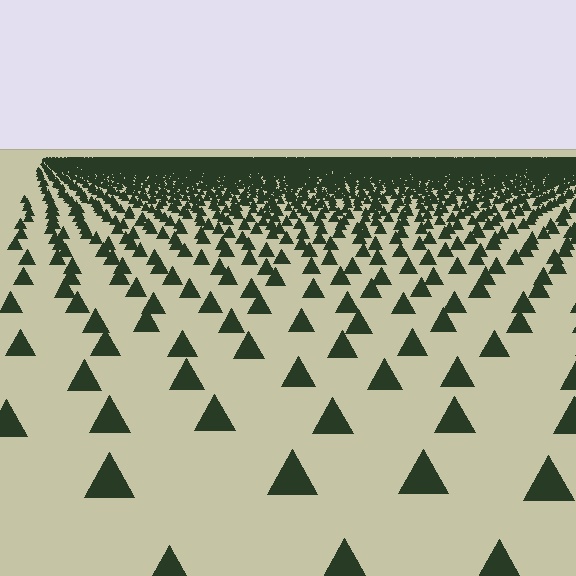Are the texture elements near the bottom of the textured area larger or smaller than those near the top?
Larger. Near the bottom, elements are closer to the viewer and appear at a bigger on-screen size.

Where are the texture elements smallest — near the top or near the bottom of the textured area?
Near the top.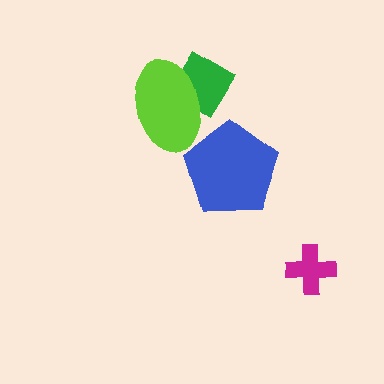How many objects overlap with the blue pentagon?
0 objects overlap with the blue pentagon.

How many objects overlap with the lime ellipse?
1 object overlaps with the lime ellipse.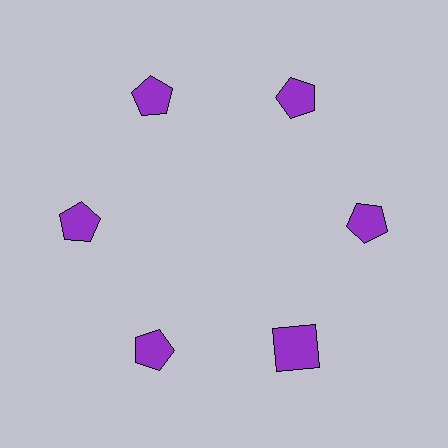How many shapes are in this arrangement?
There are 6 shapes arranged in a ring pattern.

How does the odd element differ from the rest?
It has a different shape: square instead of pentagon.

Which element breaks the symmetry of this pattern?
The purple square at roughly the 5 o'clock position breaks the symmetry. All other shapes are purple pentagons.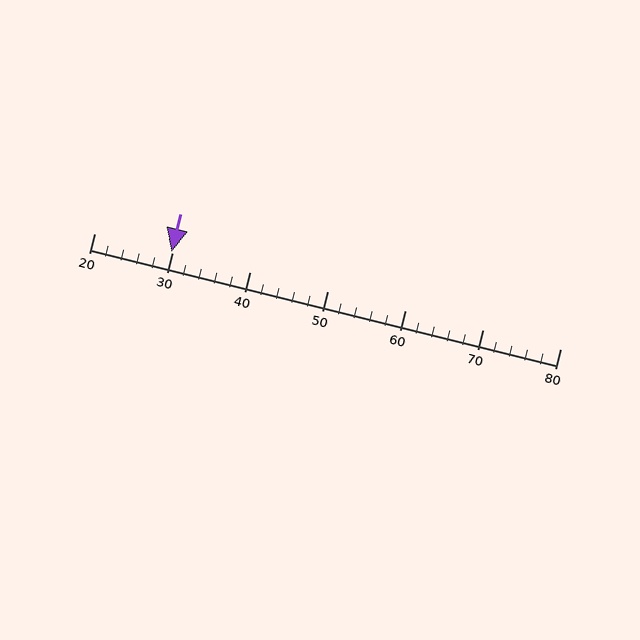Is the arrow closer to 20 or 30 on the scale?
The arrow is closer to 30.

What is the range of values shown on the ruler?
The ruler shows values from 20 to 80.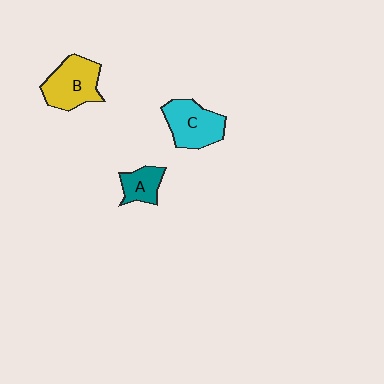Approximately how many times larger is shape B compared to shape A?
Approximately 1.8 times.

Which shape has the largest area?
Shape B (yellow).